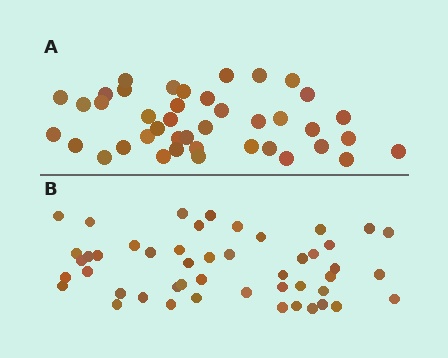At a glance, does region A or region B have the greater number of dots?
Region B (the bottom region) has more dots.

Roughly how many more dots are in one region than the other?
Region B has roughly 8 or so more dots than region A.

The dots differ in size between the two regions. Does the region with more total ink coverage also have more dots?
No. Region A has more total ink coverage because its dots are larger, but region B actually contains more individual dots. Total area can be misleading — the number of items is what matters here.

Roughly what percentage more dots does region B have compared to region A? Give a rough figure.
About 15% more.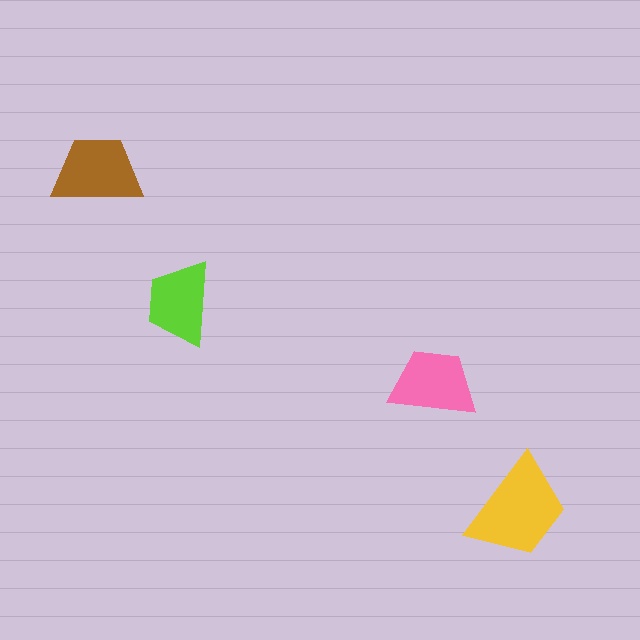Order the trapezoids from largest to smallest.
the yellow one, the brown one, the pink one, the lime one.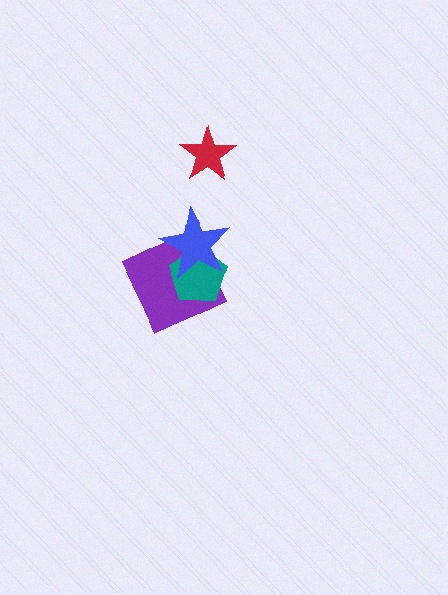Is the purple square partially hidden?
Yes, it is partially covered by another shape.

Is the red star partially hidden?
No, no other shape covers it.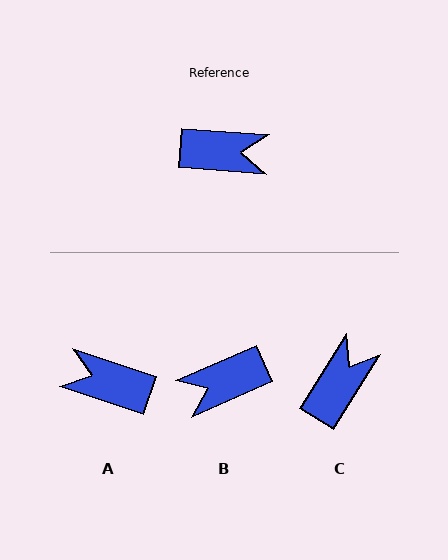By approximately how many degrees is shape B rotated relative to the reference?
Approximately 153 degrees clockwise.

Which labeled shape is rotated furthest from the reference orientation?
A, about 165 degrees away.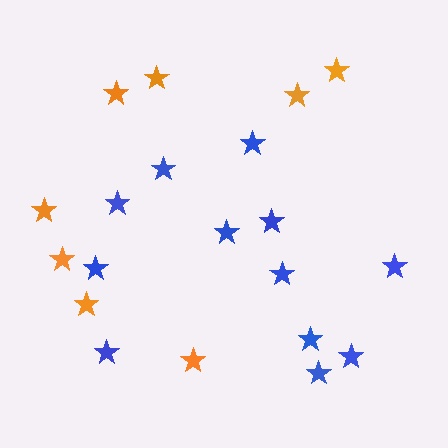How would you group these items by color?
There are 2 groups: one group of blue stars (12) and one group of orange stars (8).